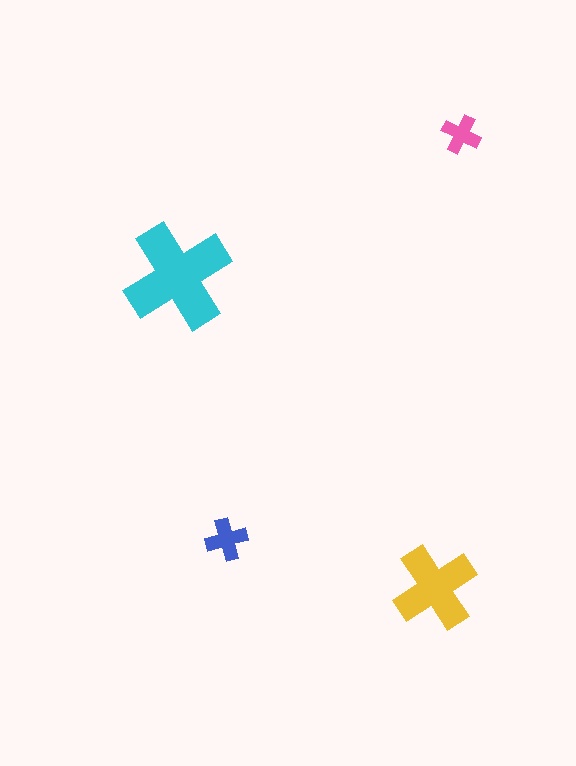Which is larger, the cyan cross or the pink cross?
The cyan one.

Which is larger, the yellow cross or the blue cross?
The yellow one.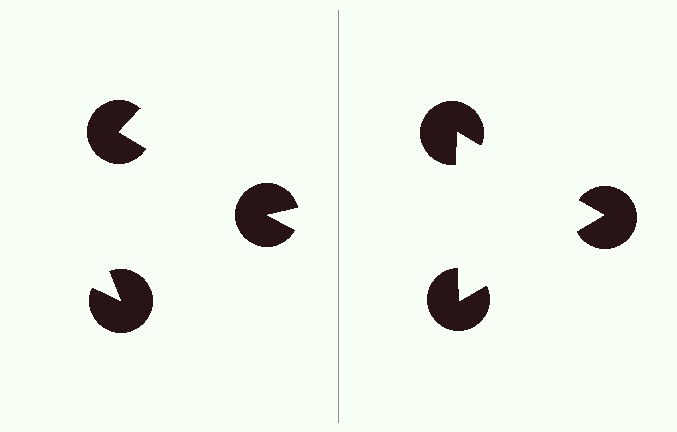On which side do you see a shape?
An illusory triangle appears on the right side. On the left side the wedge cuts are rotated, so no coherent shape forms.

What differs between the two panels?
The pac-man discs are positioned identically on both sides; only the wedge orientations differ. On the right they align to a triangle; on the left they are misaligned.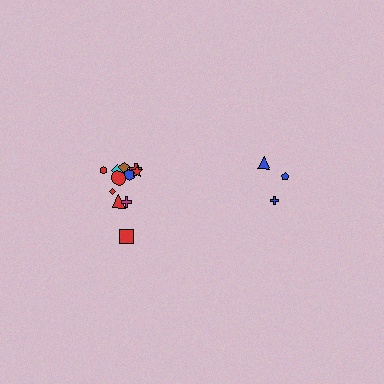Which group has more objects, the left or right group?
The left group.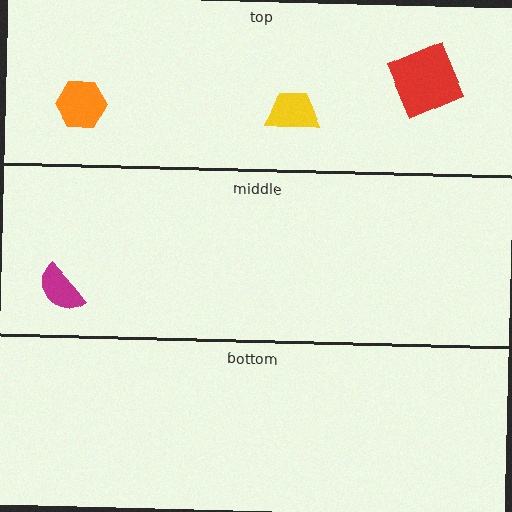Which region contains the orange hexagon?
The top region.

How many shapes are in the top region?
3.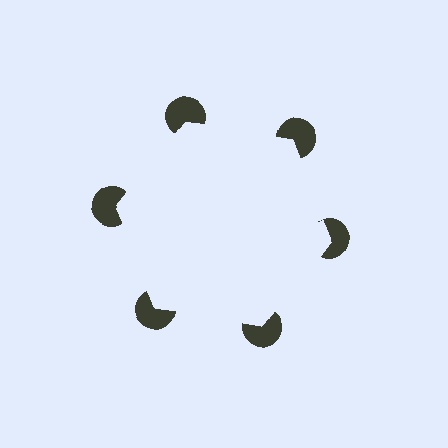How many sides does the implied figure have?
6 sides.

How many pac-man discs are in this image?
There are 6 — one at each vertex of the illusory hexagon.